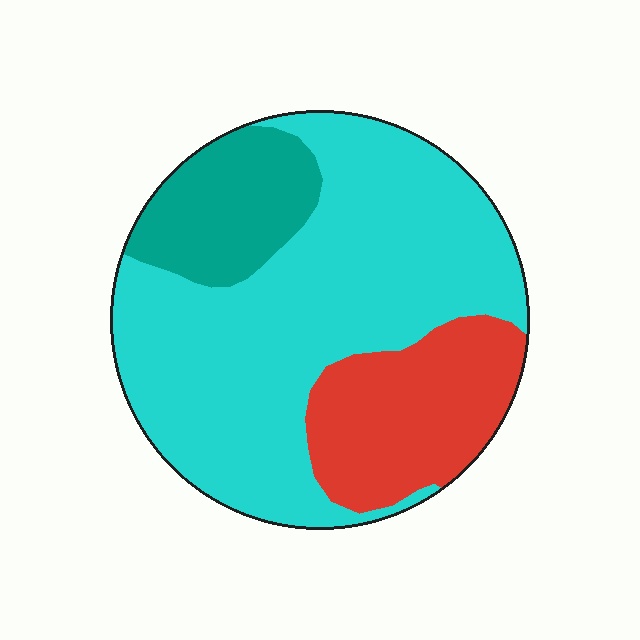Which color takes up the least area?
Teal, at roughly 15%.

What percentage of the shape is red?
Red covers 22% of the shape.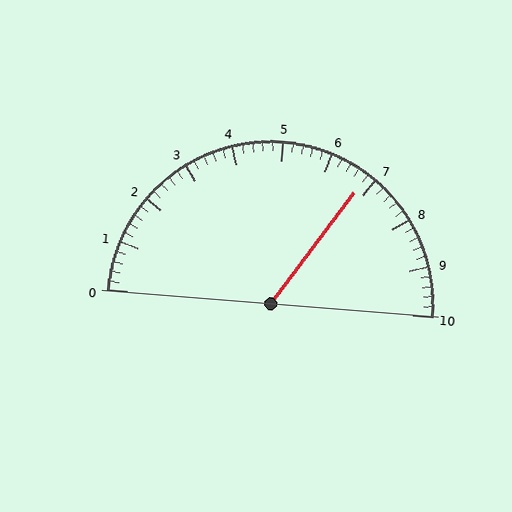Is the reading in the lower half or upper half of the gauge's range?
The reading is in the upper half of the range (0 to 10).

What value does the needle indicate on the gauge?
The needle indicates approximately 6.8.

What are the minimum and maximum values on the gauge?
The gauge ranges from 0 to 10.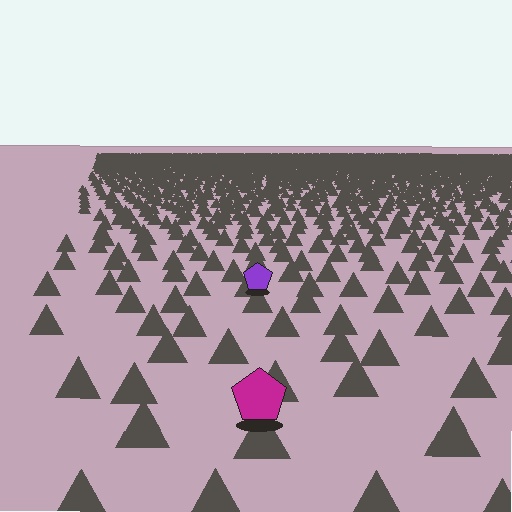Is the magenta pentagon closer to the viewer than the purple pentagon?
Yes. The magenta pentagon is closer — you can tell from the texture gradient: the ground texture is coarser near it.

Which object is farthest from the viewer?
The purple pentagon is farthest from the viewer. It appears smaller and the ground texture around it is denser.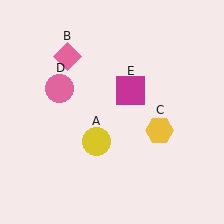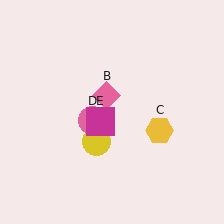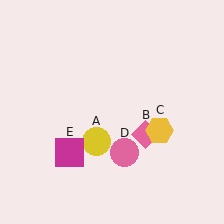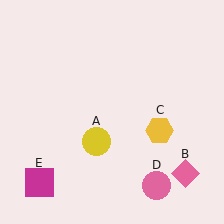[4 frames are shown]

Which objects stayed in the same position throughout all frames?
Yellow circle (object A) and yellow hexagon (object C) remained stationary.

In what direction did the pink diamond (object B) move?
The pink diamond (object B) moved down and to the right.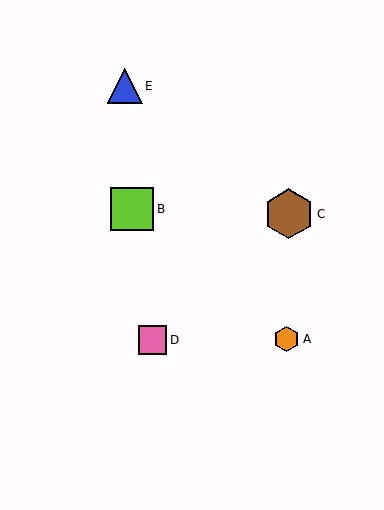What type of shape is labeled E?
Shape E is a blue triangle.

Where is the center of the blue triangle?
The center of the blue triangle is at (125, 86).